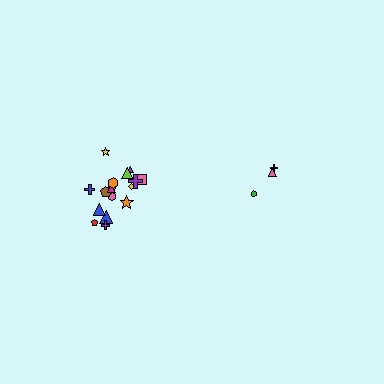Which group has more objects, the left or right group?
The left group.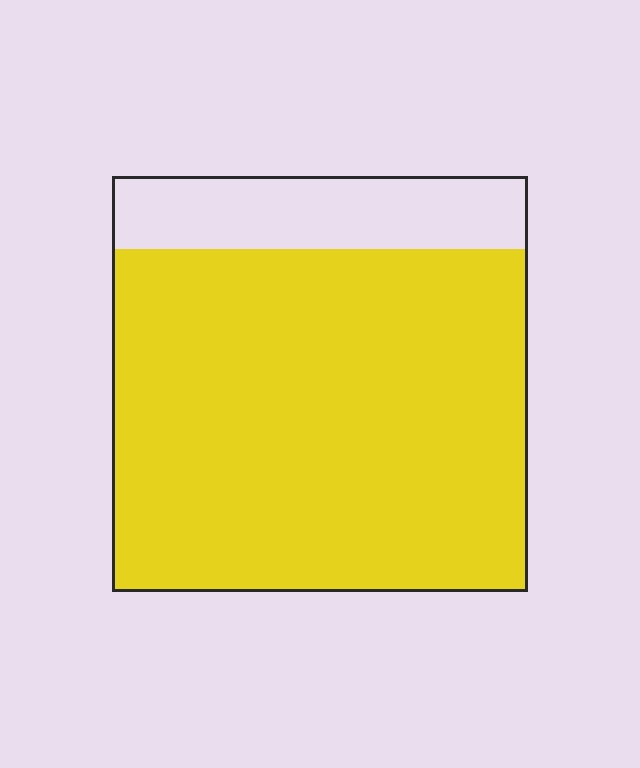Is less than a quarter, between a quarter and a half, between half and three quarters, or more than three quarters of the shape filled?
More than three quarters.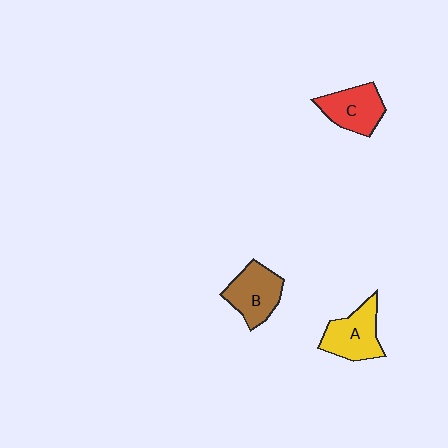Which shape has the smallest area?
Shape C (red).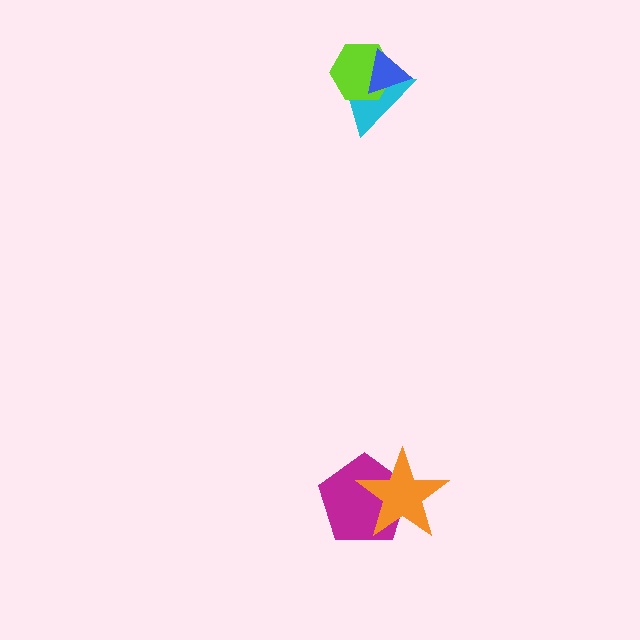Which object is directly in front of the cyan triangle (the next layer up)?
The lime hexagon is directly in front of the cyan triangle.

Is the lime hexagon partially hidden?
Yes, it is partially covered by another shape.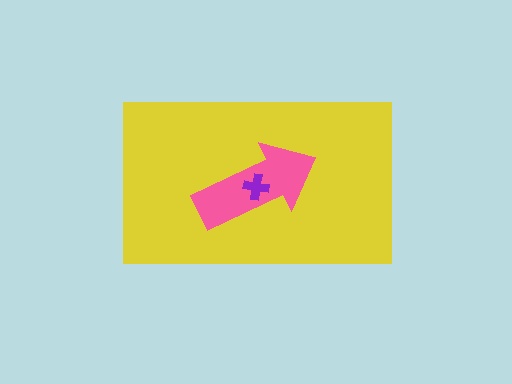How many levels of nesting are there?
3.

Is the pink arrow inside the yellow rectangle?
Yes.